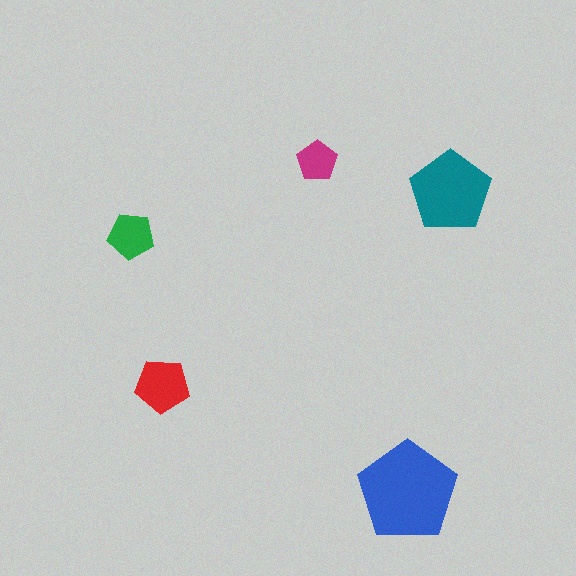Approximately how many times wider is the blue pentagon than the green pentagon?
About 2 times wider.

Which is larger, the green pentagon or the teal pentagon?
The teal one.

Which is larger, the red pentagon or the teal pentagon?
The teal one.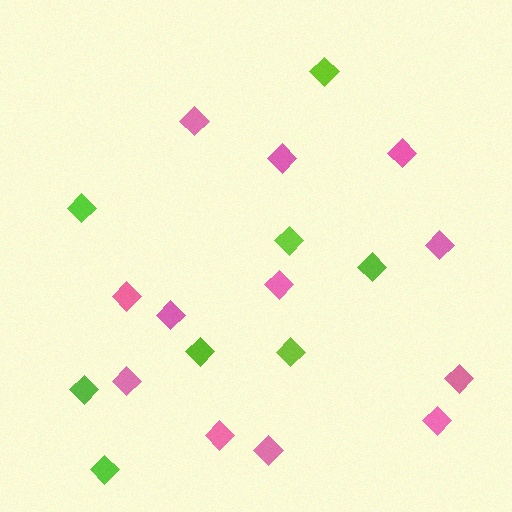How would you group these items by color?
There are 2 groups: one group of lime diamonds (8) and one group of pink diamonds (12).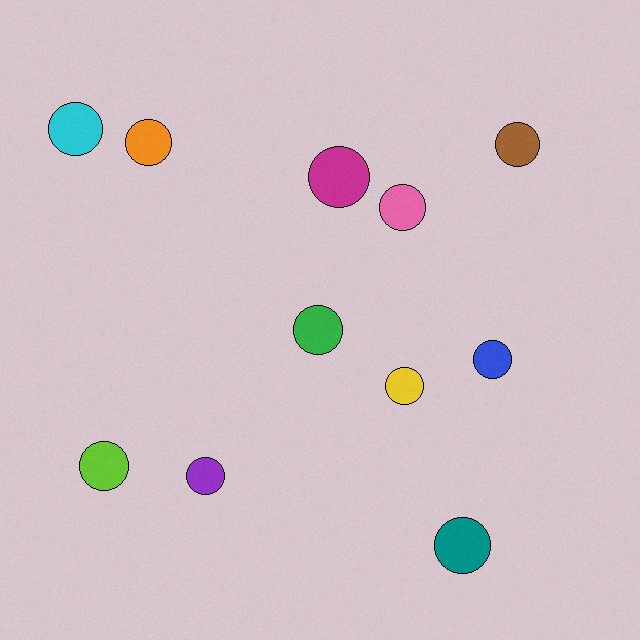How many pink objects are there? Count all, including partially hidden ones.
There is 1 pink object.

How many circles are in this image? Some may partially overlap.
There are 11 circles.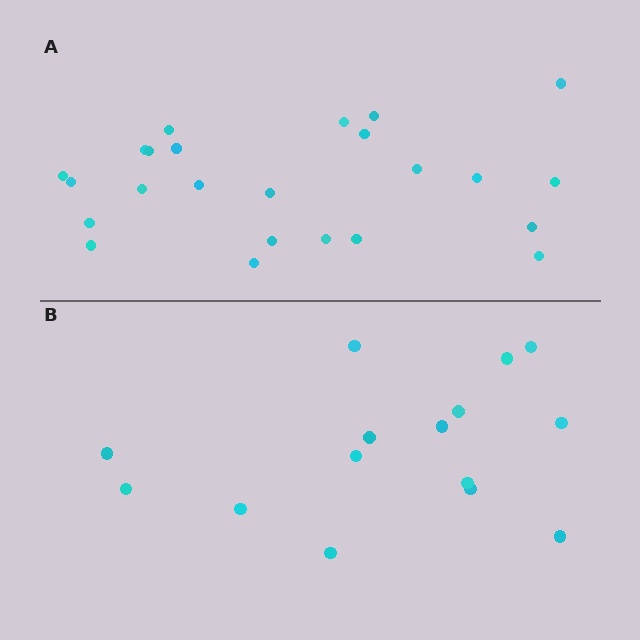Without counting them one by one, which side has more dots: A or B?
Region A (the top region) has more dots.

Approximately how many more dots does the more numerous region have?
Region A has roughly 8 or so more dots than region B.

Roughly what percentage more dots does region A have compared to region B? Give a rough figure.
About 60% more.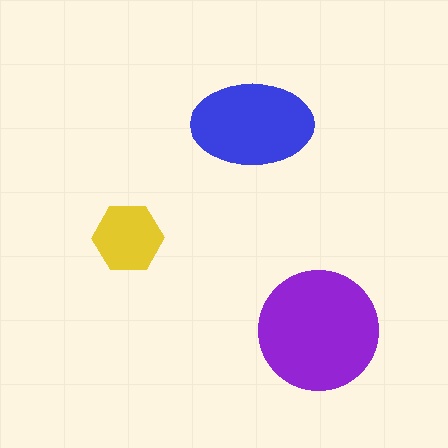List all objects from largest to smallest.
The purple circle, the blue ellipse, the yellow hexagon.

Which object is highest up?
The blue ellipse is topmost.